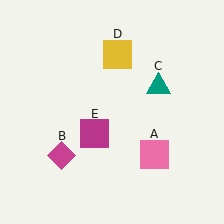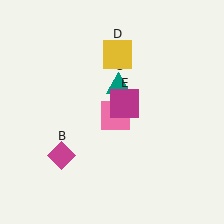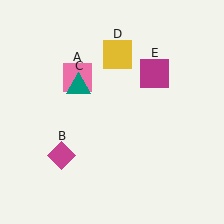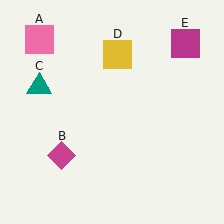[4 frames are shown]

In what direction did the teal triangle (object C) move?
The teal triangle (object C) moved left.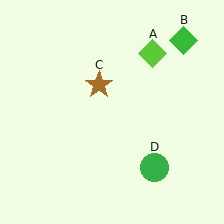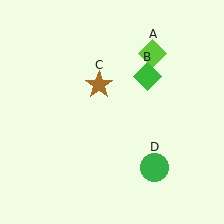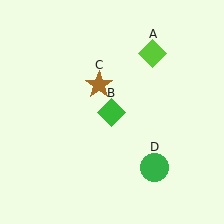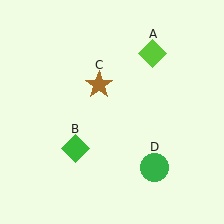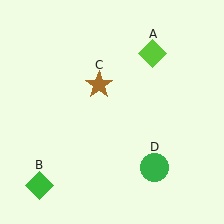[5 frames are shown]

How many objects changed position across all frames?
1 object changed position: green diamond (object B).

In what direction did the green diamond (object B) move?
The green diamond (object B) moved down and to the left.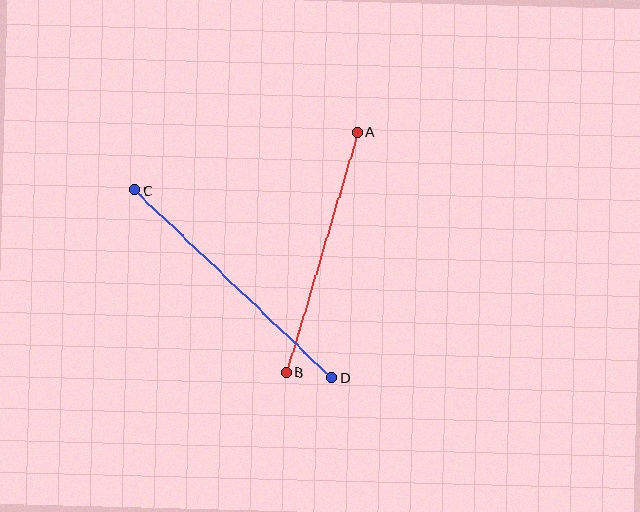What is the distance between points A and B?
The distance is approximately 251 pixels.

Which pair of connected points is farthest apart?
Points C and D are farthest apart.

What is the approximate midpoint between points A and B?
The midpoint is at approximately (322, 252) pixels.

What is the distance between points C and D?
The distance is approximately 272 pixels.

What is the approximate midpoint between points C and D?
The midpoint is at approximately (233, 284) pixels.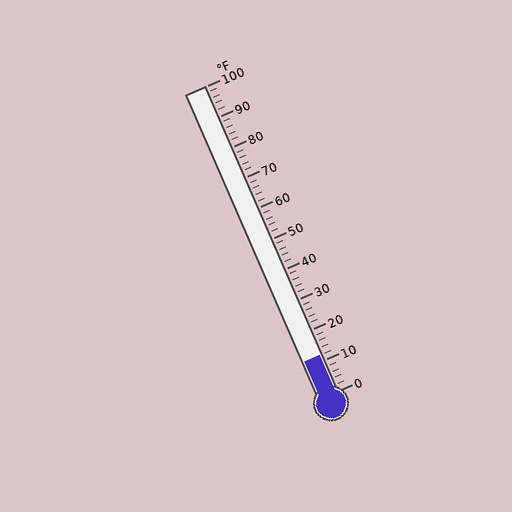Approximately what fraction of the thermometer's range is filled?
The thermometer is filled to approximately 10% of its range.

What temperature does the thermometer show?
The thermometer shows approximately 12°F.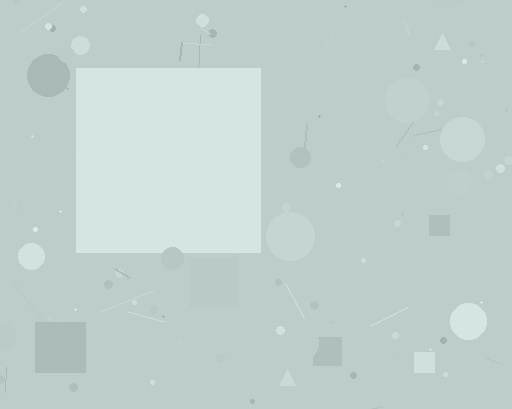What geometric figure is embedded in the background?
A square is embedded in the background.